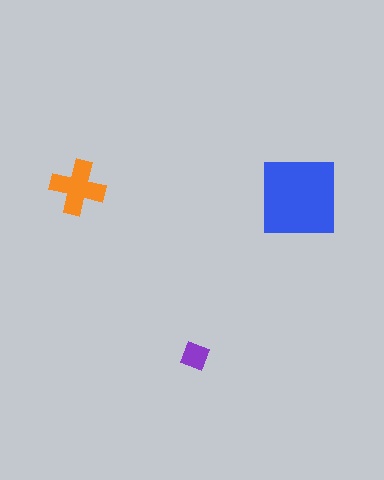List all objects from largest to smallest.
The blue square, the orange cross, the purple diamond.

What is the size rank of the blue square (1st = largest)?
1st.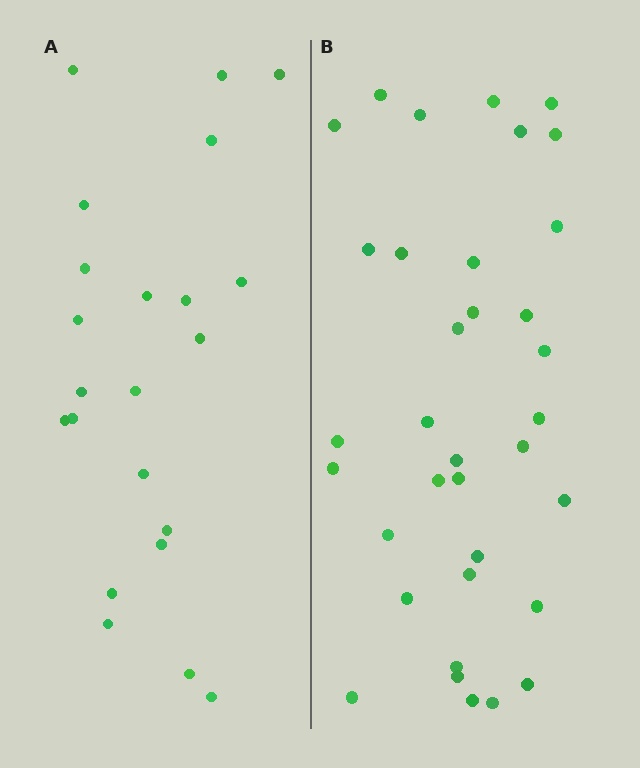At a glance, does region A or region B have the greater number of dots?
Region B (the right region) has more dots.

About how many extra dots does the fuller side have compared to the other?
Region B has approximately 15 more dots than region A.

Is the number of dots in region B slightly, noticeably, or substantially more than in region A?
Region B has substantially more. The ratio is roughly 1.6 to 1.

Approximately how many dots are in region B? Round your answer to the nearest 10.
About 40 dots. (The exact count is 35, which rounds to 40.)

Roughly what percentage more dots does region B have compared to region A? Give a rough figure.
About 60% more.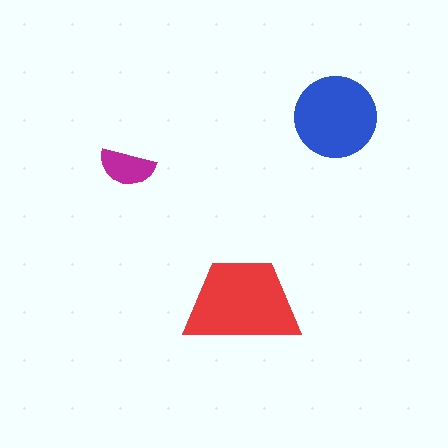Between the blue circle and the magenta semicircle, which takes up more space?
The blue circle.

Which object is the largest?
The red trapezoid.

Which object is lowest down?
The red trapezoid is bottommost.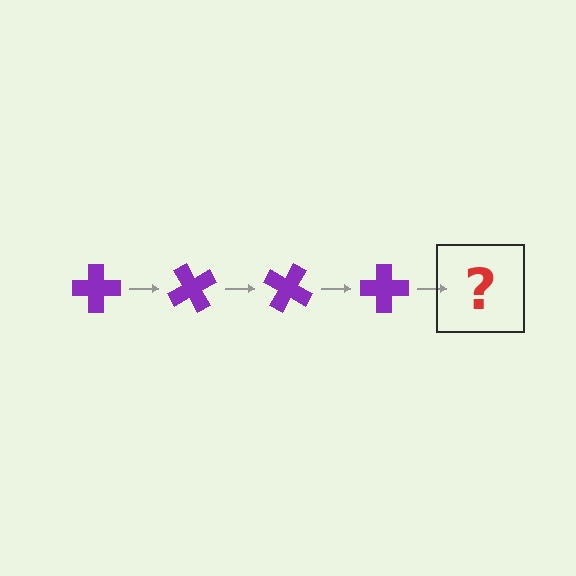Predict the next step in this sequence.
The next step is a purple cross rotated 240 degrees.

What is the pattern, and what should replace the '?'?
The pattern is that the cross rotates 60 degrees each step. The '?' should be a purple cross rotated 240 degrees.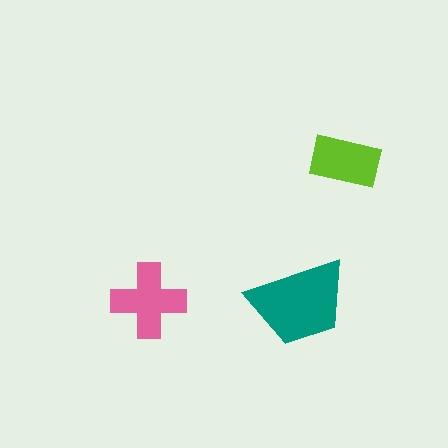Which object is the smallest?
The lime rectangle.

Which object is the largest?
The teal trapezoid.